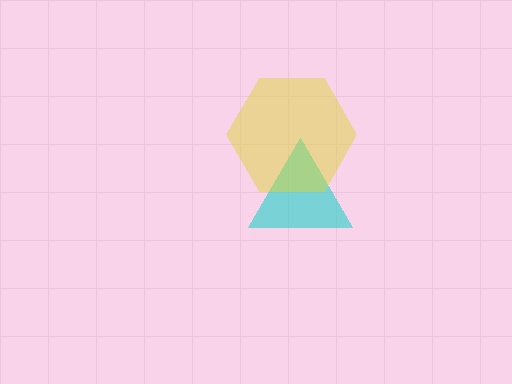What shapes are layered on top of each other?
The layered shapes are: a cyan triangle, a yellow hexagon.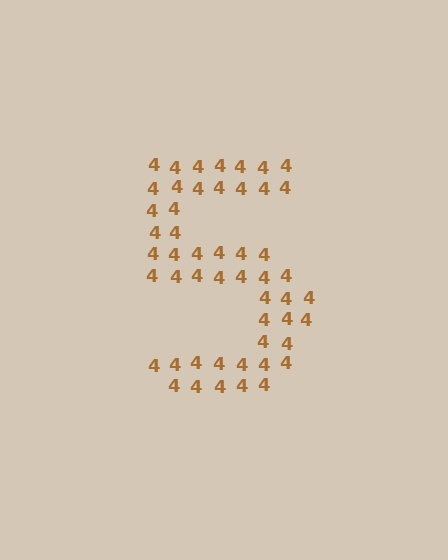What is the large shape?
The large shape is the digit 5.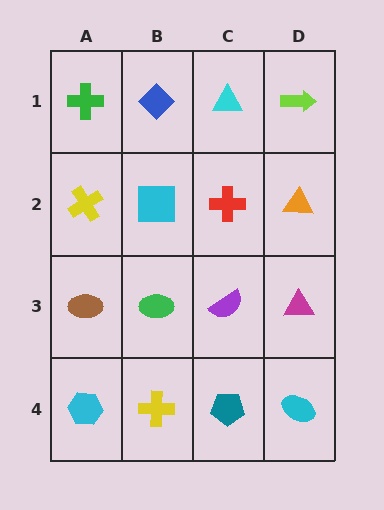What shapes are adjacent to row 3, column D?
An orange triangle (row 2, column D), a cyan ellipse (row 4, column D), a purple semicircle (row 3, column C).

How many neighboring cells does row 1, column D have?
2.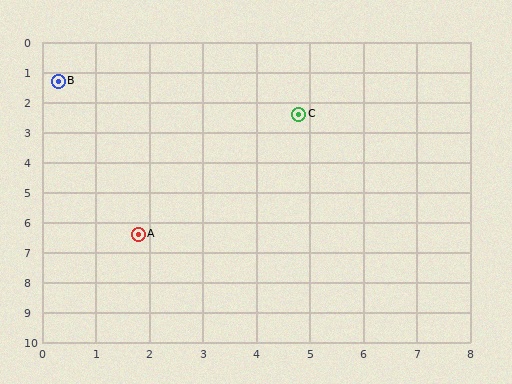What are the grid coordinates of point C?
Point C is at approximately (4.8, 2.4).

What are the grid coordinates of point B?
Point B is at approximately (0.3, 1.3).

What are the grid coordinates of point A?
Point A is at approximately (1.8, 6.4).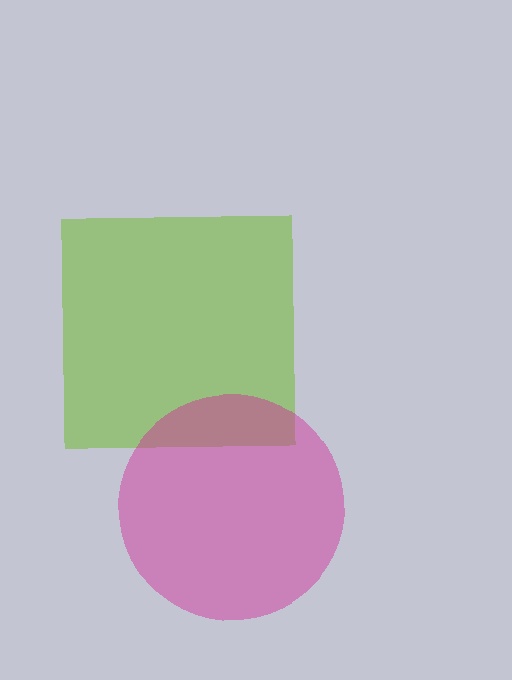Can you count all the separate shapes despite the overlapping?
Yes, there are 2 separate shapes.